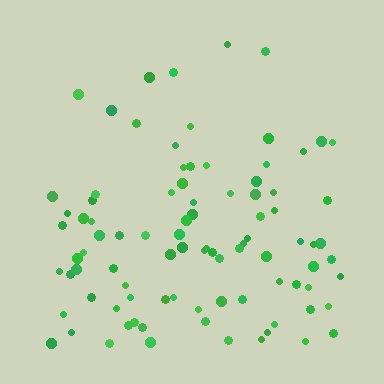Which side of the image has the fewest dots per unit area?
The top.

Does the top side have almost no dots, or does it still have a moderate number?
Still a moderate number, just noticeably fewer than the bottom.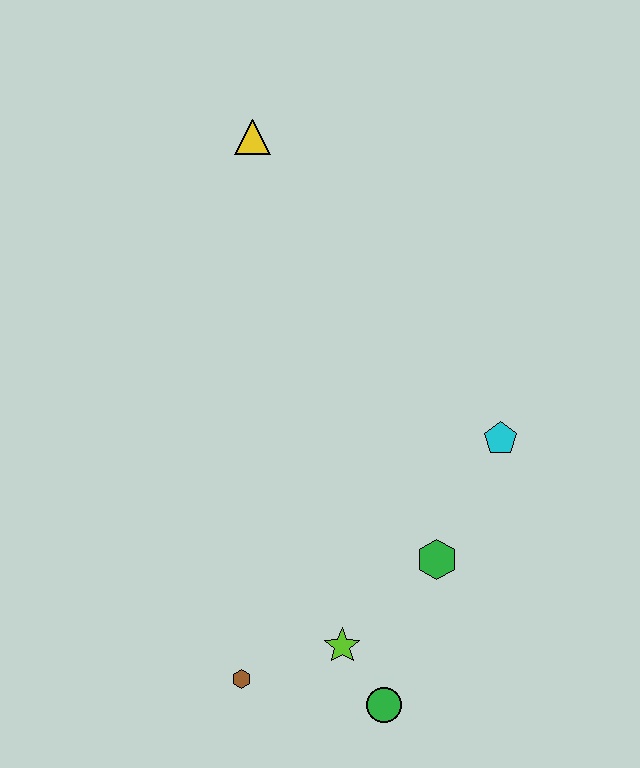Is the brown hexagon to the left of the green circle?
Yes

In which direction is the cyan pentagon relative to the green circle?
The cyan pentagon is above the green circle.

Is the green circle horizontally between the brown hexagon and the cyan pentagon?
Yes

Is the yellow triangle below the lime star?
No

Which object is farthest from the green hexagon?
The yellow triangle is farthest from the green hexagon.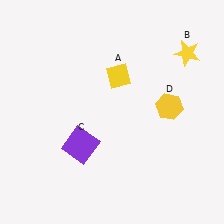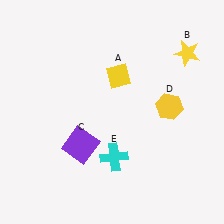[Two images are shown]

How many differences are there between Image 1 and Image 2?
There is 1 difference between the two images.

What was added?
A cyan cross (E) was added in Image 2.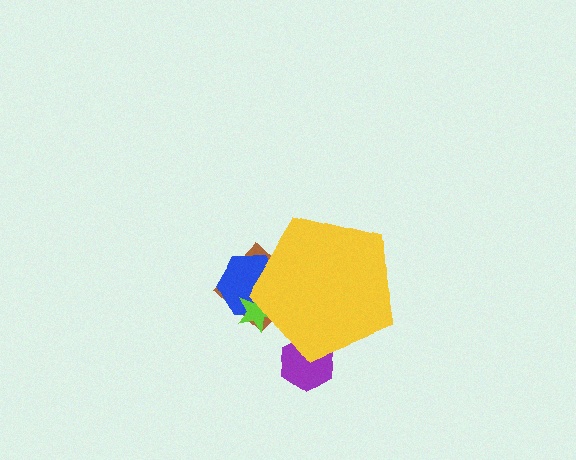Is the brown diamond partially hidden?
Yes, the brown diamond is partially hidden behind the yellow pentagon.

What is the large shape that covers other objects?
A yellow pentagon.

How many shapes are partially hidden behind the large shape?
4 shapes are partially hidden.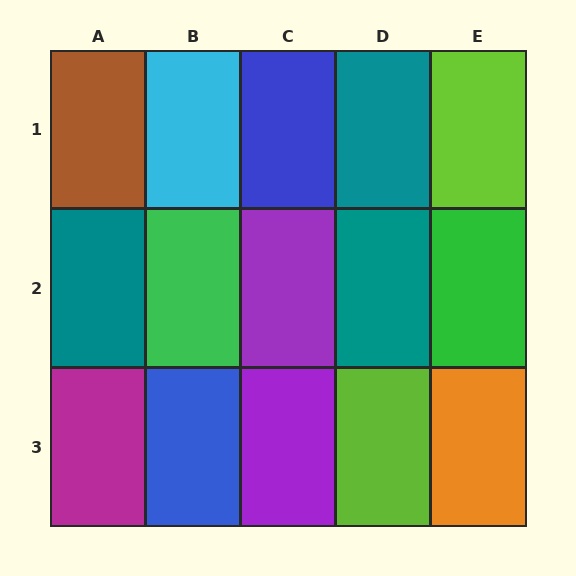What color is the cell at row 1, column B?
Cyan.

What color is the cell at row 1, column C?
Blue.